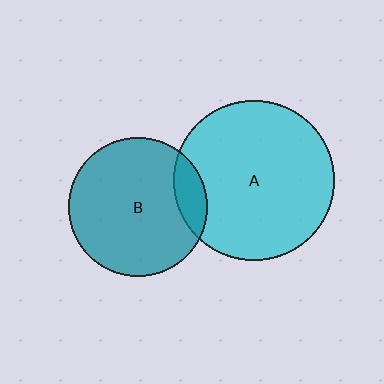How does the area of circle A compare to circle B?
Approximately 1.3 times.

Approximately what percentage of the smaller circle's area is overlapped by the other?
Approximately 15%.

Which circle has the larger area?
Circle A (cyan).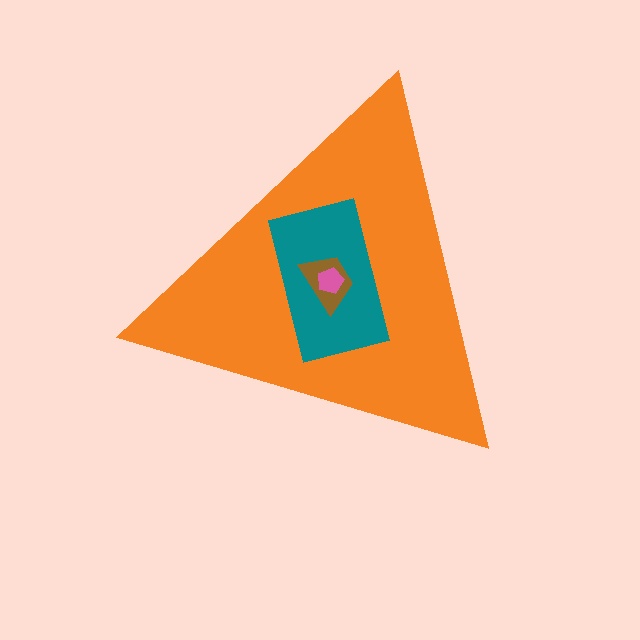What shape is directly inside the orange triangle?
The teal rectangle.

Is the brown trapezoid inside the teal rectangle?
Yes.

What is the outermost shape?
The orange triangle.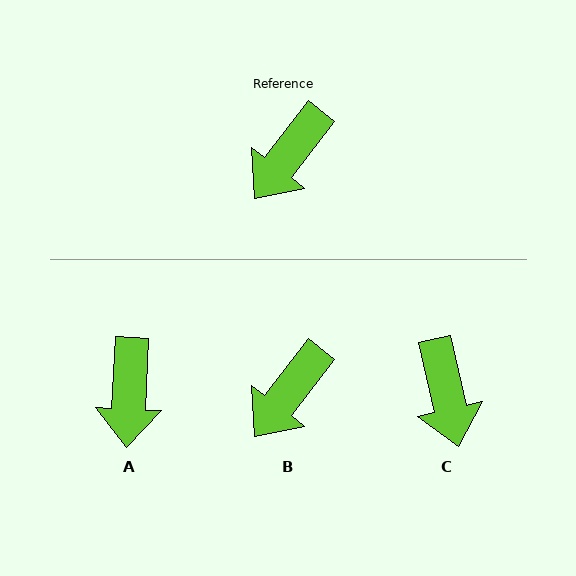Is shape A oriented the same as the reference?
No, it is off by about 35 degrees.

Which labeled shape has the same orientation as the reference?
B.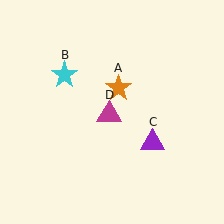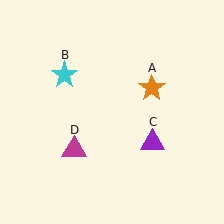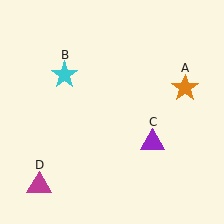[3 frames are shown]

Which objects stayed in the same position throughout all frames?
Cyan star (object B) and purple triangle (object C) remained stationary.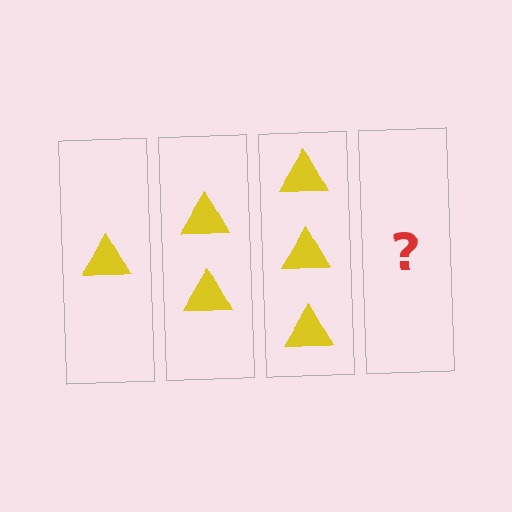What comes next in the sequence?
The next element should be 4 triangles.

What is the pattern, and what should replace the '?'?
The pattern is that each step adds one more triangle. The '?' should be 4 triangles.